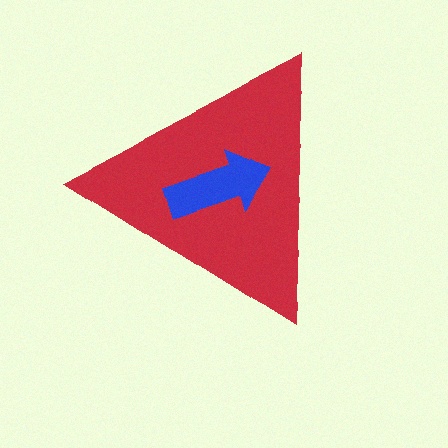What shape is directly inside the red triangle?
The blue arrow.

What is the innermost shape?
The blue arrow.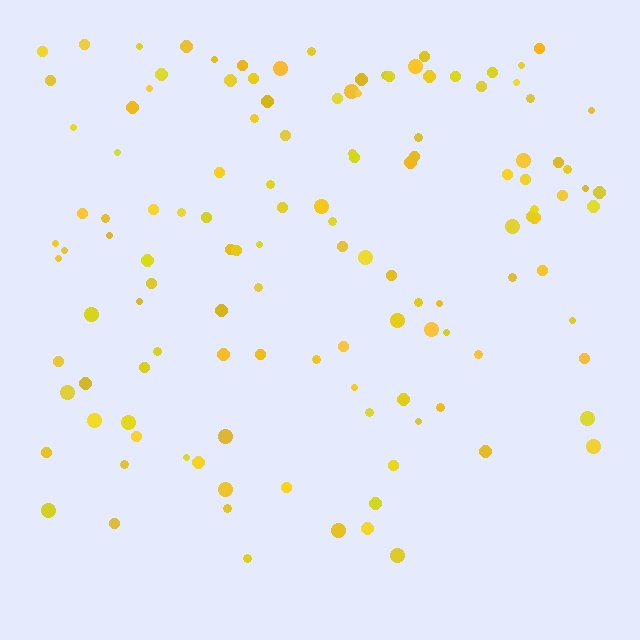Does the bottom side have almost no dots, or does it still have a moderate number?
Still a moderate number, just noticeably fewer than the top.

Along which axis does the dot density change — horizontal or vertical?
Vertical.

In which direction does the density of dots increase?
From bottom to top, with the top side densest.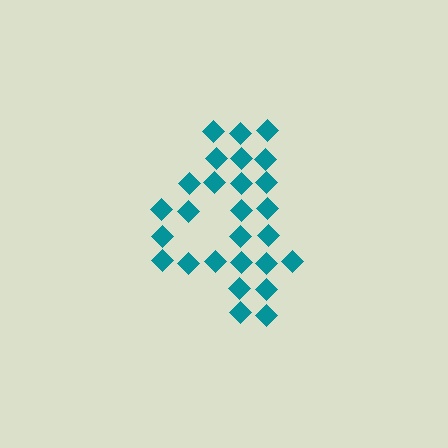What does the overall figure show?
The overall figure shows the digit 4.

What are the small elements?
The small elements are diamonds.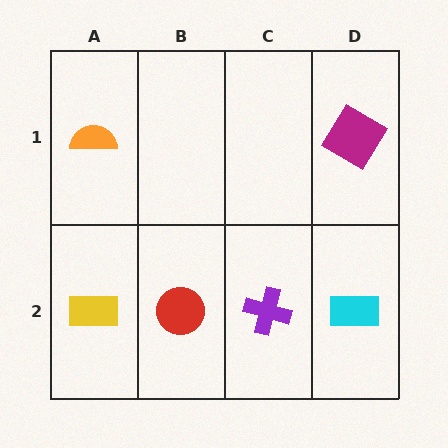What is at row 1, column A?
An orange semicircle.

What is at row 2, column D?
A cyan rectangle.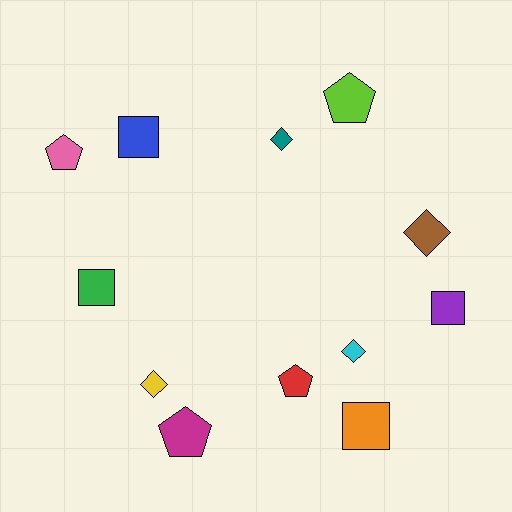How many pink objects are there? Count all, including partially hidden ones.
There is 1 pink object.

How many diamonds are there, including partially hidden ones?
There are 4 diamonds.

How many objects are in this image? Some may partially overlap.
There are 12 objects.